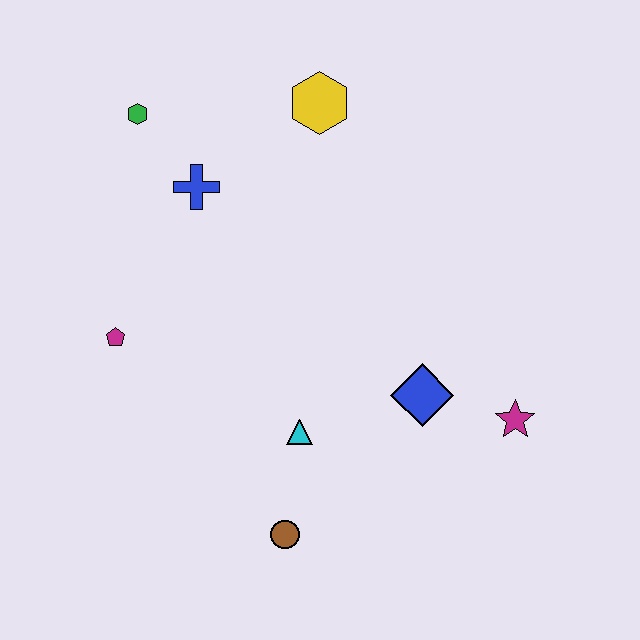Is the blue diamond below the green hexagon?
Yes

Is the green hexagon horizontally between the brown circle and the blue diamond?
No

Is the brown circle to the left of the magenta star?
Yes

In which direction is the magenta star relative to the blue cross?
The magenta star is to the right of the blue cross.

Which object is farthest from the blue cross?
The magenta star is farthest from the blue cross.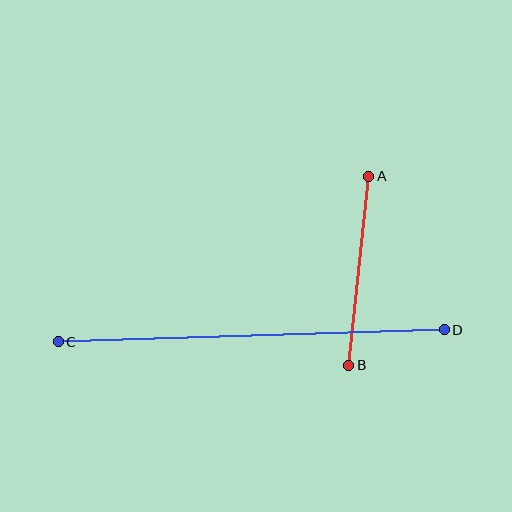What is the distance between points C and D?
The distance is approximately 386 pixels.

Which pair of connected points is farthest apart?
Points C and D are farthest apart.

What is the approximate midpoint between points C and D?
The midpoint is at approximately (251, 336) pixels.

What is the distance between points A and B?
The distance is approximately 190 pixels.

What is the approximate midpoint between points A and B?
The midpoint is at approximately (359, 271) pixels.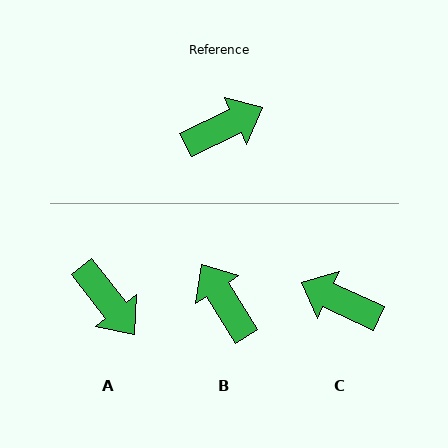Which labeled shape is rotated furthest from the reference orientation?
C, about 129 degrees away.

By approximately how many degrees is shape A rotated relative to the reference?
Approximately 78 degrees clockwise.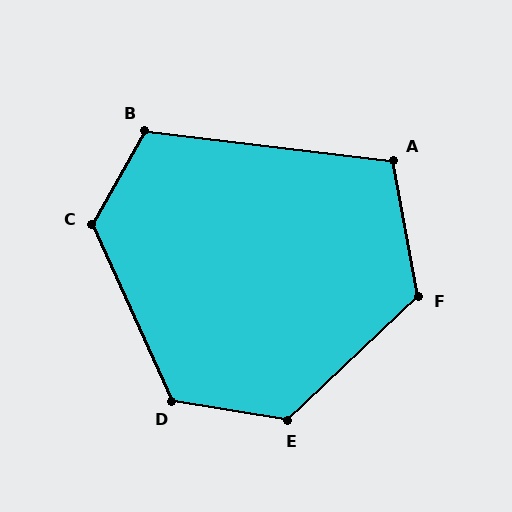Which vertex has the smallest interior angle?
A, at approximately 107 degrees.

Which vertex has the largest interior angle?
E, at approximately 127 degrees.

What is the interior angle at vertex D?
Approximately 124 degrees (obtuse).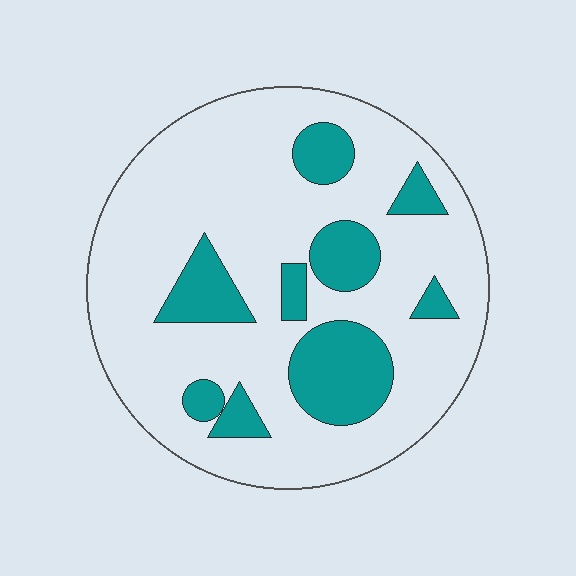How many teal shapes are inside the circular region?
9.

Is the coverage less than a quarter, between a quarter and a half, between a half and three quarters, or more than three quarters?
Less than a quarter.